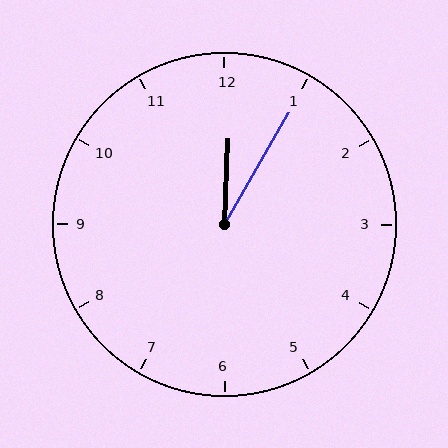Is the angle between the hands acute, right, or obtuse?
It is acute.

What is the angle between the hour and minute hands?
Approximately 28 degrees.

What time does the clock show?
12:05.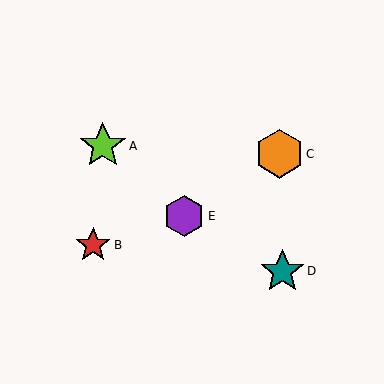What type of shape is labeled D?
Shape D is a teal star.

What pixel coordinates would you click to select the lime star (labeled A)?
Click at (103, 146) to select the lime star A.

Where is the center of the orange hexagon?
The center of the orange hexagon is at (279, 154).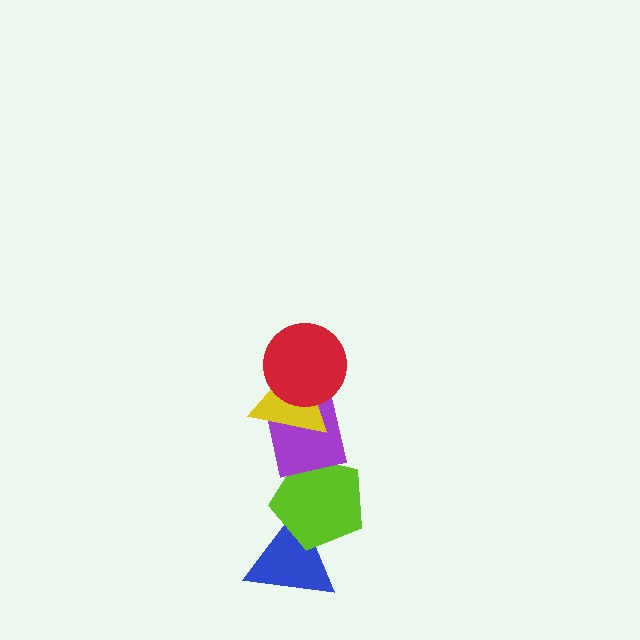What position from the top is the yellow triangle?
The yellow triangle is 2nd from the top.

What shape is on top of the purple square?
The yellow triangle is on top of the purple square.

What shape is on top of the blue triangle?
The lime pentagon is on top of the blue triangle.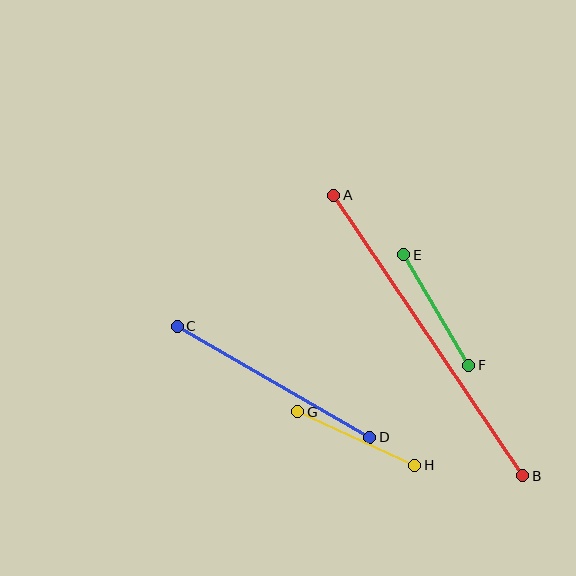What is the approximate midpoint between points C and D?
The midpoint is at approximately (274, 382) pixels.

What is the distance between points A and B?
The distance is approximately 339 pixels.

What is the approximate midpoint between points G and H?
The midpoint is at approximately (356, 439) pixels.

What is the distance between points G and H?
The distance is approximately 129 pixels.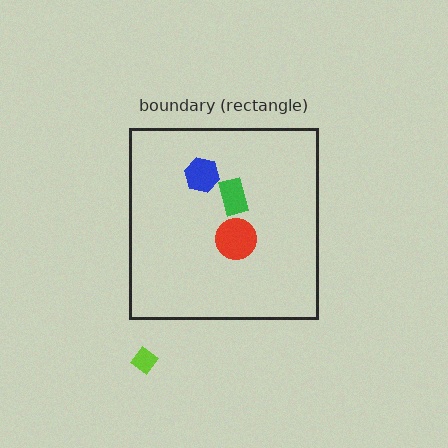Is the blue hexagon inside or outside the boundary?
Inside.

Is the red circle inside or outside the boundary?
Inside.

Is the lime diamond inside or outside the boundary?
Outside.